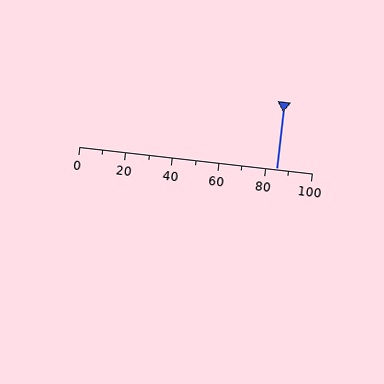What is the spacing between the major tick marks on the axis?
The major ticks are spaced 20 apart.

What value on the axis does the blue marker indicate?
The marker indicates approximately 85.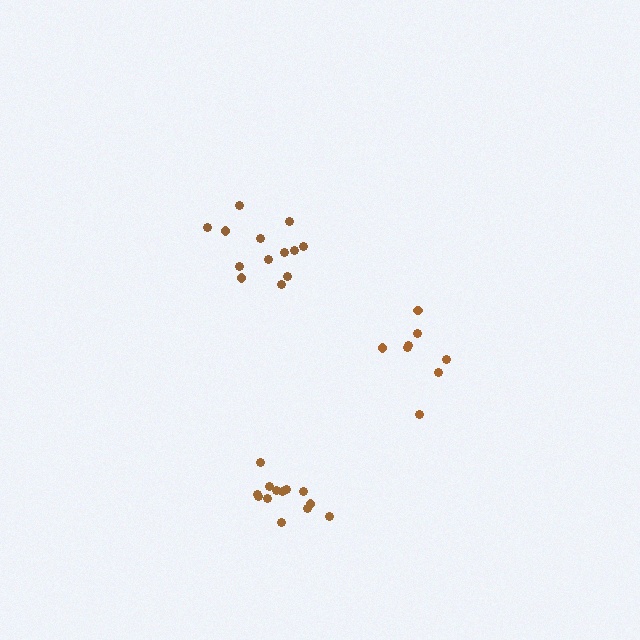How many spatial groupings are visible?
There are 3 spatial groupings.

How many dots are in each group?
Group 1: 8 dots, Group 2: 13 dots, Group 3: 13 dots (34 total).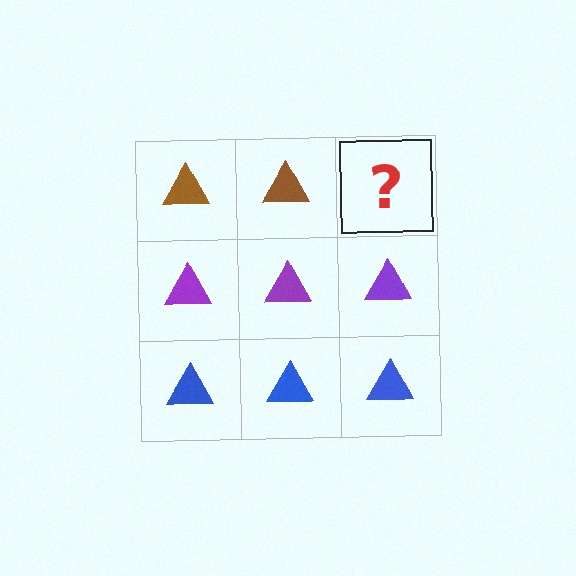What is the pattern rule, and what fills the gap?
The rule is that each row has a consistent color. The gap should be filled with a brown triangle.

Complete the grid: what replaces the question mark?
The question mark should be replaced with a brown triangle.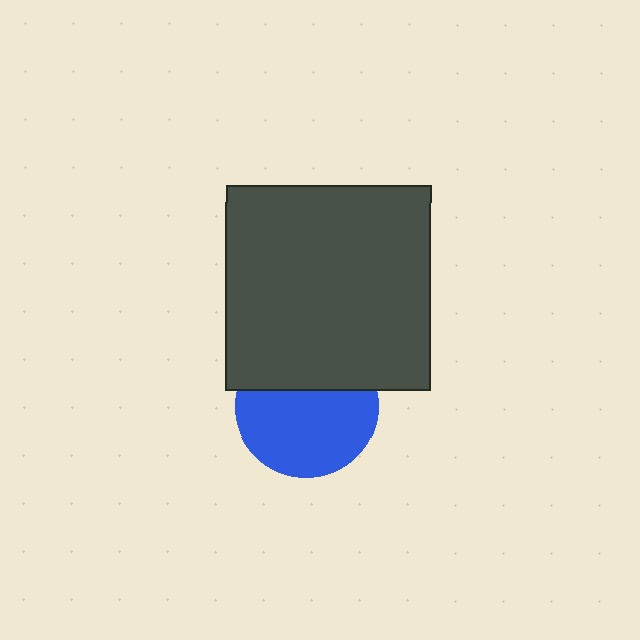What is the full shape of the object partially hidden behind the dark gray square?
The partially hidden object is a blue circle.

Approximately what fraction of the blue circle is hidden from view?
Roughly 37% of the blue circle is hidden behind the dark gray square.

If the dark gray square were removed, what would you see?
You would see the complete blue circle.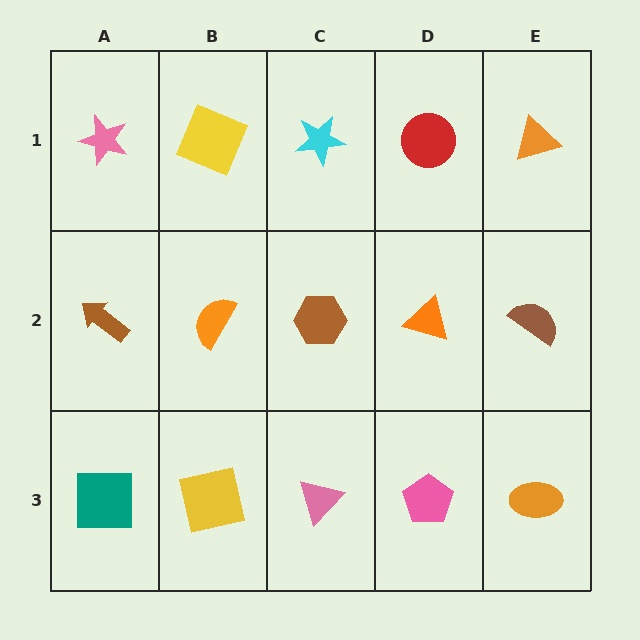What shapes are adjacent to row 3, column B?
An orange semicircle (row 2, column B), a teal square (row 3, column A), a pink triangle (row 3, column C).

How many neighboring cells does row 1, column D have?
3.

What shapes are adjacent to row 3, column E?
A brown semicircle (row 2, column E), a pink pentagon (row 3, column D).